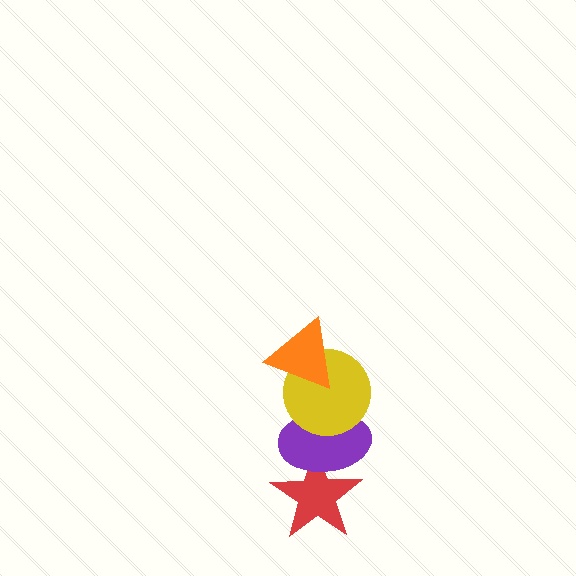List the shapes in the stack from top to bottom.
From top to bottom: the orange triangle, the yellow circle, the purple ellipse, the red star.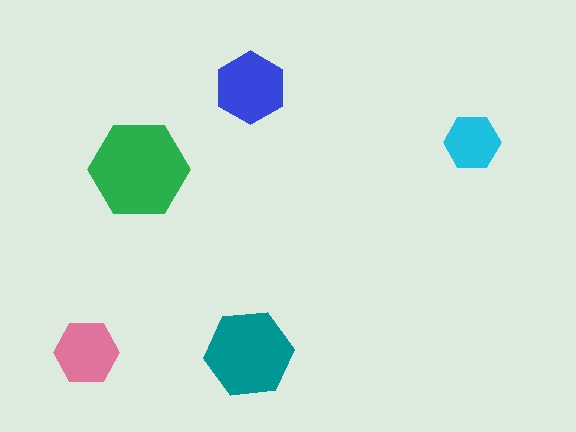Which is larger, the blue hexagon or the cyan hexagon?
The blue one.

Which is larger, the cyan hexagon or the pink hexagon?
The pink one.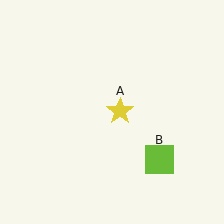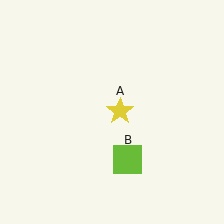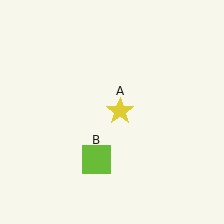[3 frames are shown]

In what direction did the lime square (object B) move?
The lime square (object B) moved left.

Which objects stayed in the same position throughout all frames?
Yellow star (object A) remained stationary.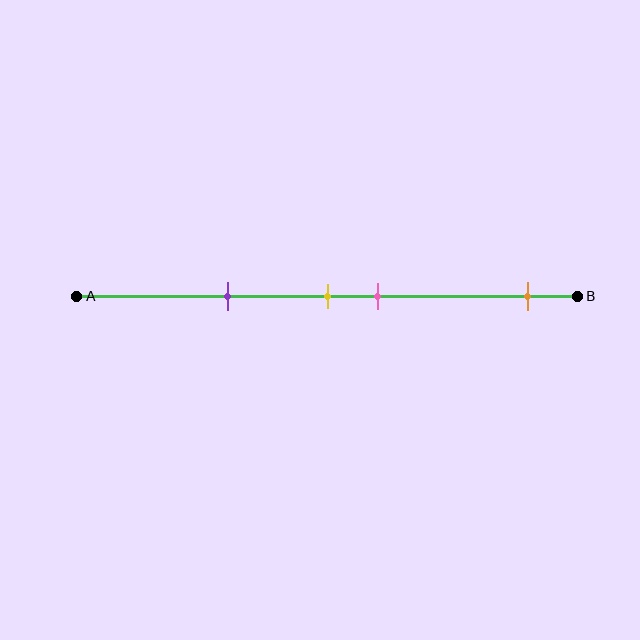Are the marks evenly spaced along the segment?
No, the marks are not evenly spaced.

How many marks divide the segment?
There are 4 marks dividing the segment.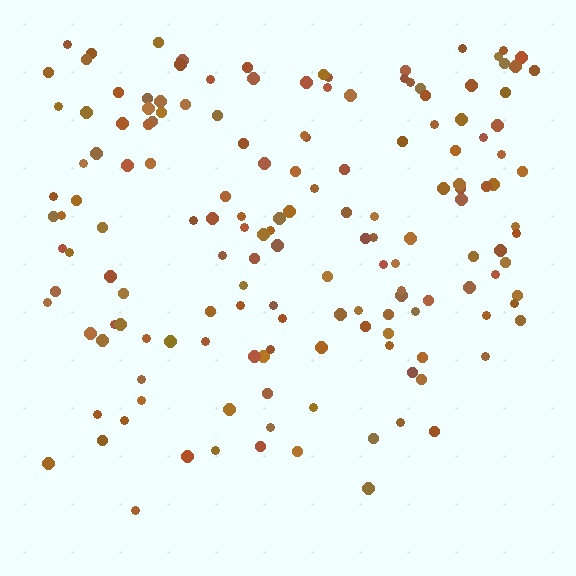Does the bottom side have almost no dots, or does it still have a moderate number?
Still a moderate number, just noticeably fewer than the top.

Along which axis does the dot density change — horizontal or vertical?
Vertical.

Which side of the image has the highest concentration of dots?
The top.